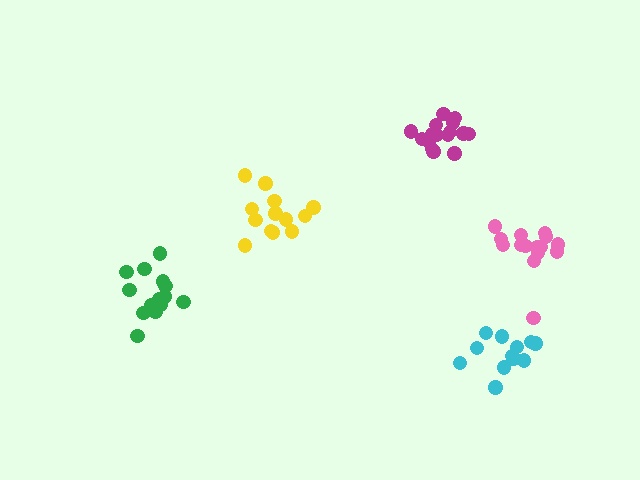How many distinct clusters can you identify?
There are 5 distinct clusters.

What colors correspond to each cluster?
The clusters are colored: pink, magenta, green, cyan, yellow.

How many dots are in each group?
Group 1: 15 dots, Group 2: 16 dots, Group 3: 14 dots, Group 4: 12 dots, Group 5: 13 dots (70 total).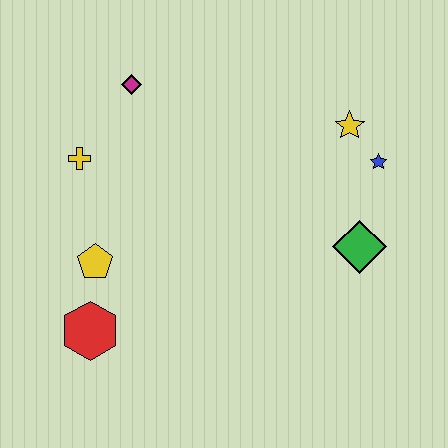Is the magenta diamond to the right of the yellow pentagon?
Yes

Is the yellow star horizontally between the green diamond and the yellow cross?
Yes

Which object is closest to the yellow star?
The blue star is closest to the yellow star.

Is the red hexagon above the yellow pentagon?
No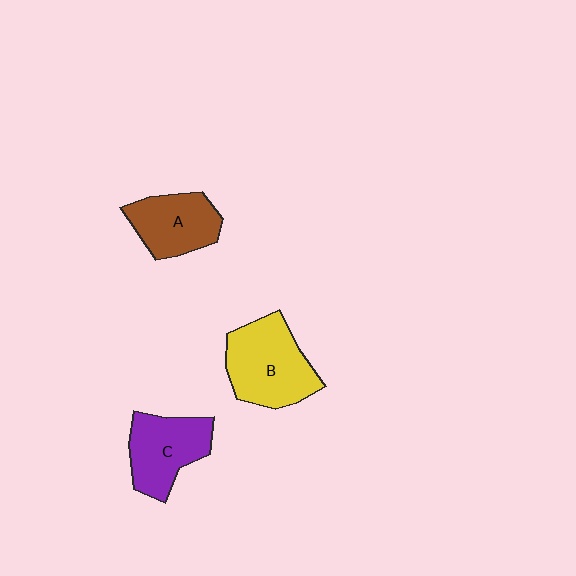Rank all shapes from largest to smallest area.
From largest to smallest: B (yellow), C (purple), A (brown).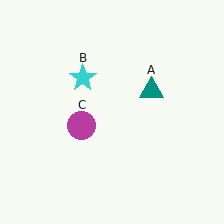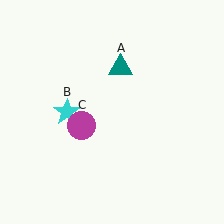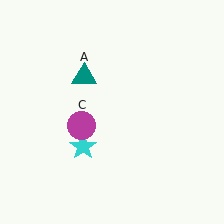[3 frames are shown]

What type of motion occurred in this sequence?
The teal triangle (object A), cyan star (object B) rotated counterclockwise around the center of the scene.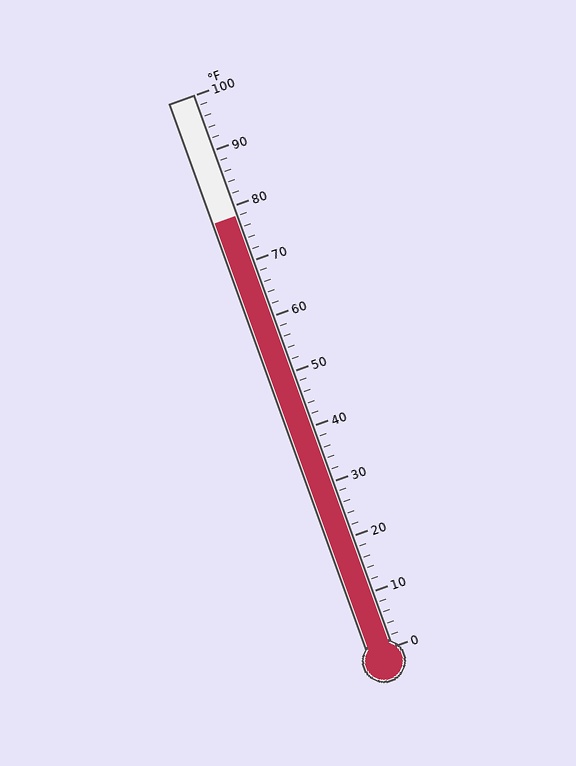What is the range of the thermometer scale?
The thermometer scale ranges from 0°F to 100°F.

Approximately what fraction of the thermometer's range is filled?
The thermometer is filled to approximately 80% of its range.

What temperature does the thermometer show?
The thermometer shows approximately 78°F.